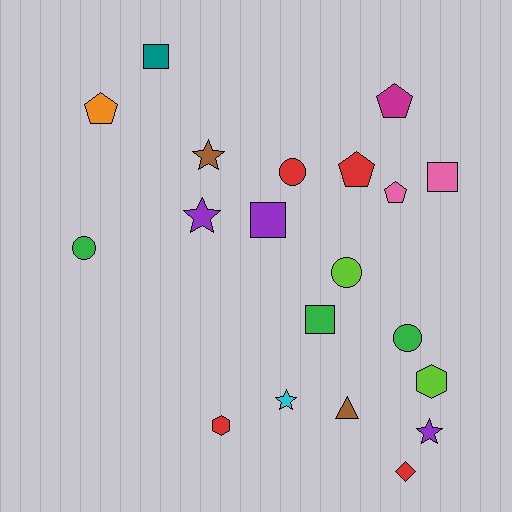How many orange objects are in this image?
There is 1 orange object.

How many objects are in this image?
There are 20 objects.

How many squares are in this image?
There are 4 squares.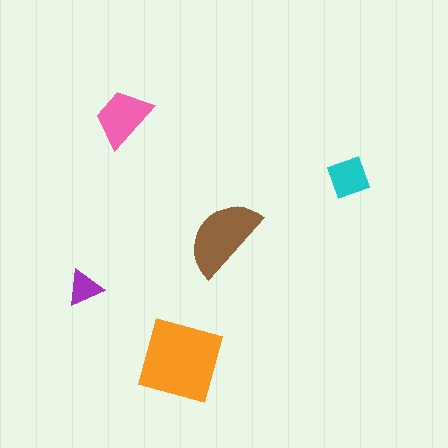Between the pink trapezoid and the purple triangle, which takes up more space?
The pink trapezoid.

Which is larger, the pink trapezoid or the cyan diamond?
The pink trapezoid.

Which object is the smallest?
The purple triangle.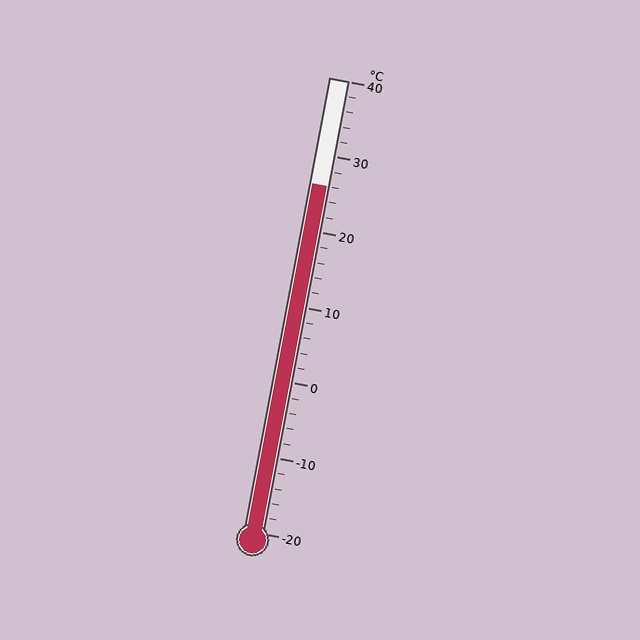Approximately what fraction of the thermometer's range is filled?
The thermometer is filled to approximately 75% of its range.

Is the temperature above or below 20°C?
The temperature is above 20°C.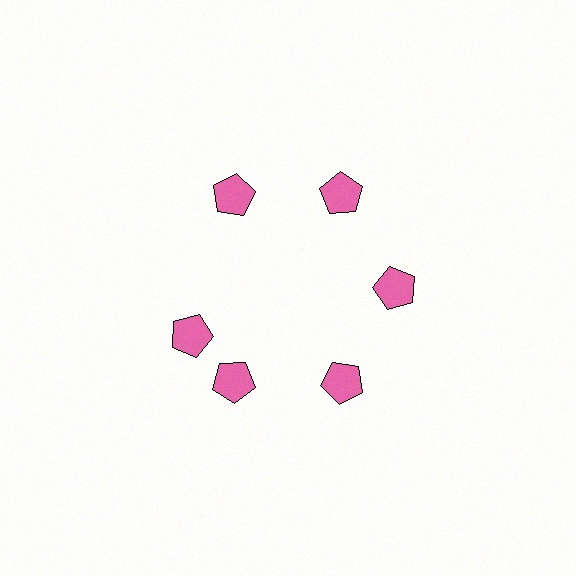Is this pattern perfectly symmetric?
No. The 6 pink pentagons are arranged in a ring, but one element near the 9 o'clock position is rotated out of alignment along the ring, breaking the 6-fold rotational symmetry.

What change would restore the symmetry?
The symmetry would be restored by rotating it back into even spacing with its neighbors so that all 6 pentagons sit at equal angles and equal distance from the center.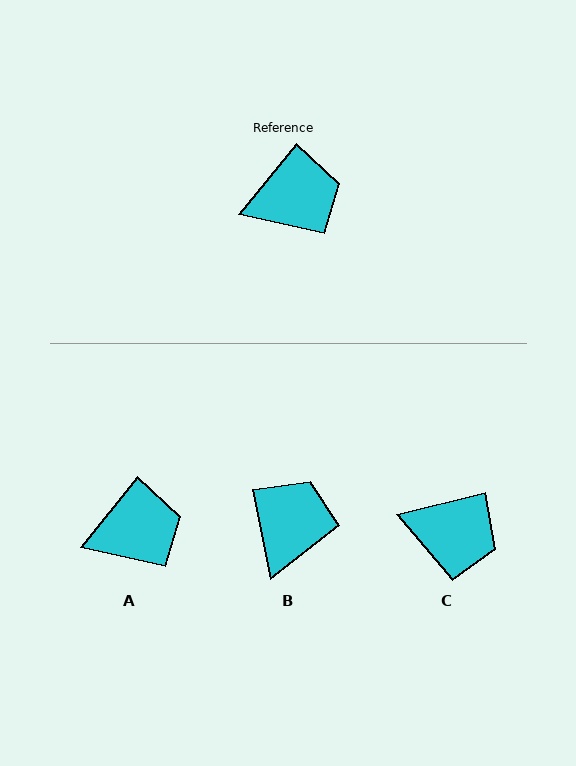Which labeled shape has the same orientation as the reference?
A.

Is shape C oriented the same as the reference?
No, it is off by about 38 degrees.